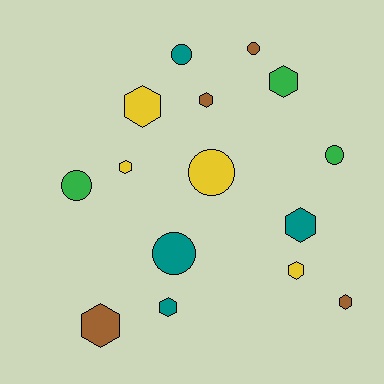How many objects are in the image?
There are 15 objects.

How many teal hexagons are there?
There are 2 teal hexagons.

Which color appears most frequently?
Teal, with 4 objects.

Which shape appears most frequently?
Hexagon, with 9 objects.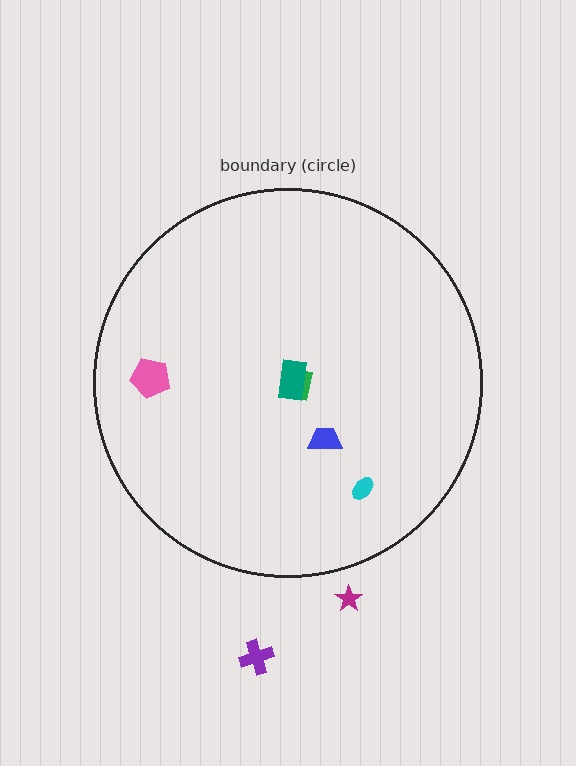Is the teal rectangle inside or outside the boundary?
Inside.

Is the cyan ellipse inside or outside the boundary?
Inside.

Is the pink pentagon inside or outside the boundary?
Inside.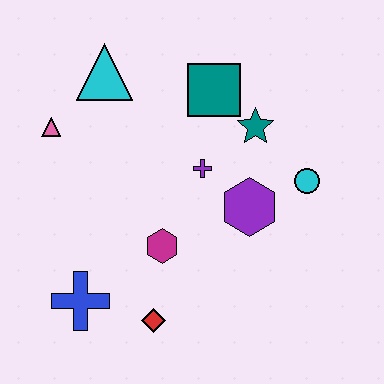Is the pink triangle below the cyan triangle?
Yes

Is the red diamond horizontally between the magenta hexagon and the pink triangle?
Yes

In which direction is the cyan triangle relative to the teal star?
The cyan triangle is to the left of the teal star.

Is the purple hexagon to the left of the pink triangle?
No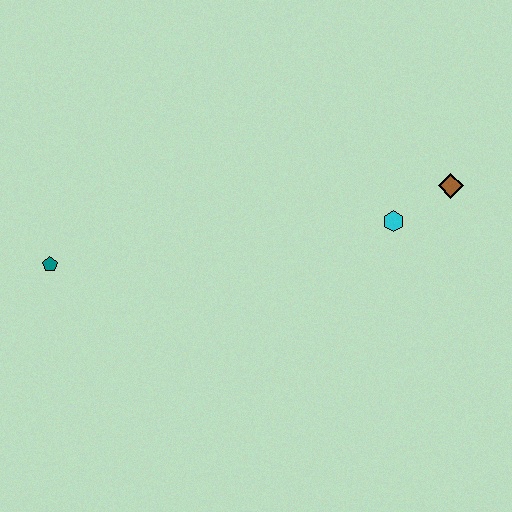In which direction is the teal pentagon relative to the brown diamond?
The teal pentagon is to the left of the brown diamond.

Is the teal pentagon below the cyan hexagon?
Yes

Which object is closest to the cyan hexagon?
The brown diamond is closest to the cyan hexagon.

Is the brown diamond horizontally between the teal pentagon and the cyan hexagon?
No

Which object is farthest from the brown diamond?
The teal pentagon is farthest from the brown diamond.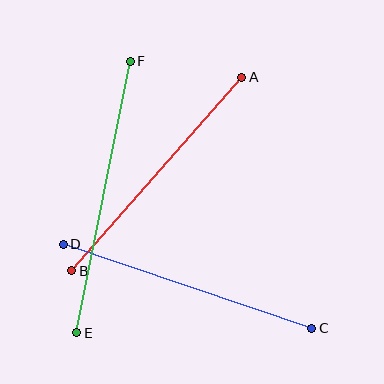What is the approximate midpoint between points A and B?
The midpoint is at approximately (157, 174) pixels.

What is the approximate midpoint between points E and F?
The midpoint is at approximately (103, 197) pixels.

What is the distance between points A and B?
The distance is approximately 258 pixels.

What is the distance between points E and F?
The distance is approximately 277 pixels.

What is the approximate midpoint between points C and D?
The midpoint is at approximately (188, 286) pixels.